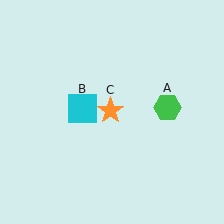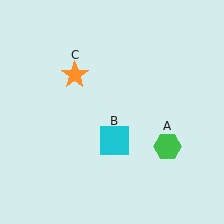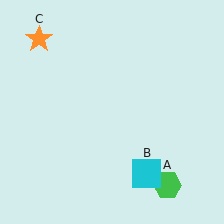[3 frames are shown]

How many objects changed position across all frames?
3 objects changed position: green hexagon (object A), cyan square (object B), orange star (object C).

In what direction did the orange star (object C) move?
The orange star (object C) moved up and to the left.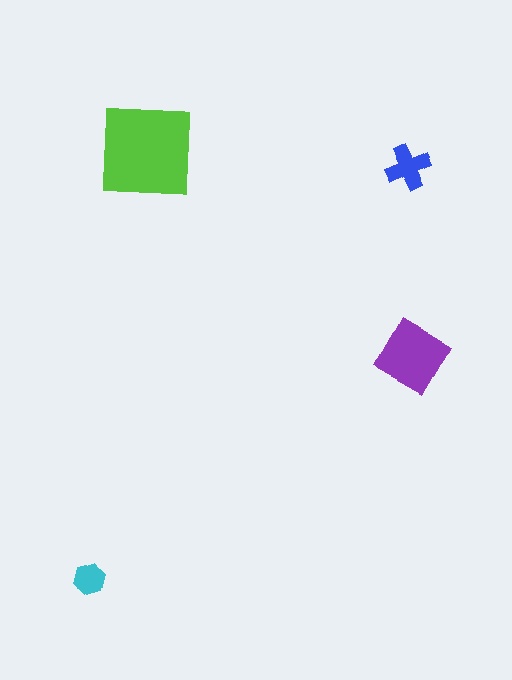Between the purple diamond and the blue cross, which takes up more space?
The purple diamond.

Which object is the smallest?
The cyan hexagon.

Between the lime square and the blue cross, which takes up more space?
The lime square.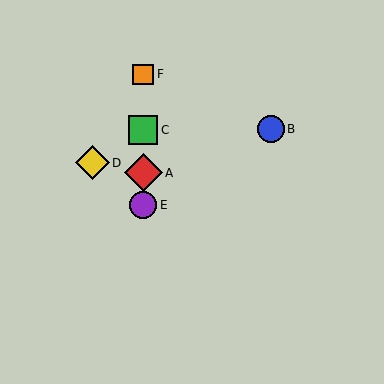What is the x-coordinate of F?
Object F is at x≈143.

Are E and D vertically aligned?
No, E is at x≈143 and D is at x≈93.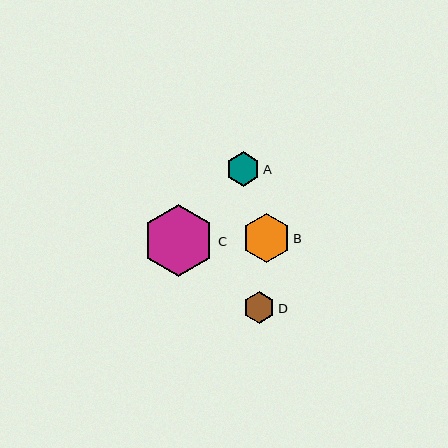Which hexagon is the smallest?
Hexagon D is the smallest with a size of approximately 32 pixels.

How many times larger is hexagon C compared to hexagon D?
Hexagon C is approximately 2.2 times the size of hexagon D.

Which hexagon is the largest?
Hexagon C is the largest with a size of approximately 72 pixels.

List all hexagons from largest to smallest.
From largest to smallest: C, B, A, D.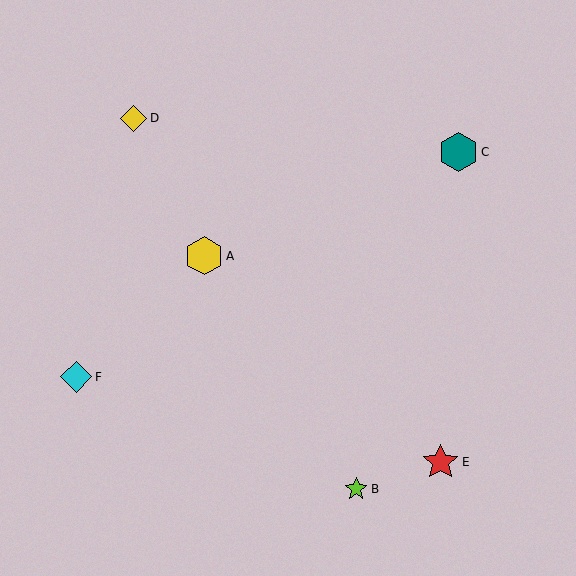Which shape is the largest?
The teal hexagon (labeled C) is the largest.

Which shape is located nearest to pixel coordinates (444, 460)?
The red star (labeled E) at (441, 462) is nearest to that location.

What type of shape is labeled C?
Shape C is a teal hexagon.